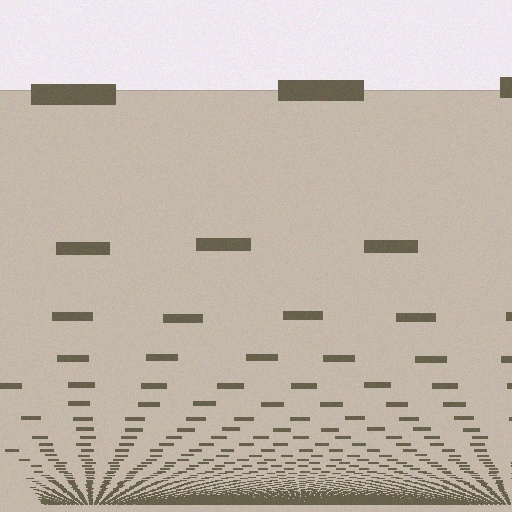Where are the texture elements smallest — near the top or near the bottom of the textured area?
Near the bottom.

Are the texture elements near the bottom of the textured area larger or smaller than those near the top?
Smaller. The gradient is inverted — elements near the bottom are smaller and denser.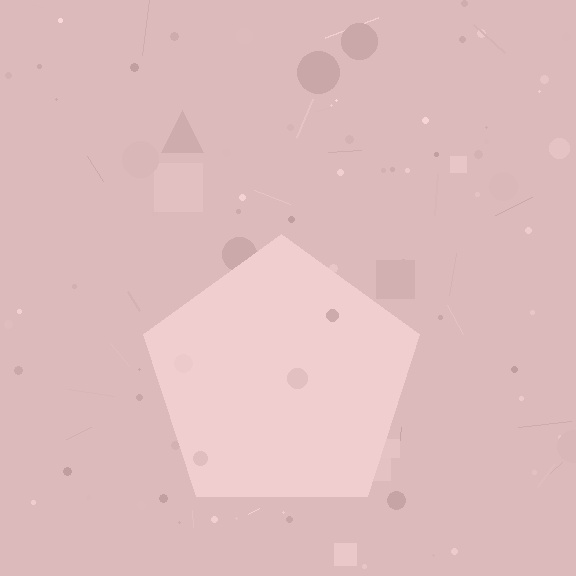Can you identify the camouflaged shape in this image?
The camouflaged shape is a pentagon.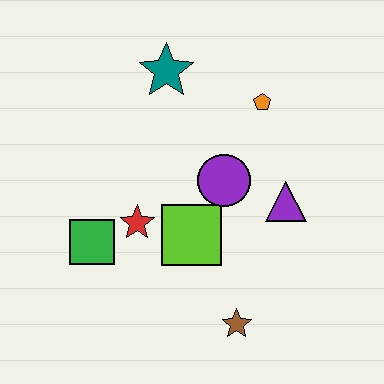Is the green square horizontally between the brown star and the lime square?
No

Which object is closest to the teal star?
The orange pentagon is closest to the teal star.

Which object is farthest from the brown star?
The teal star is farthest from the brown star.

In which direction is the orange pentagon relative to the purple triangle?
The orange pentagon is above the purple triangle.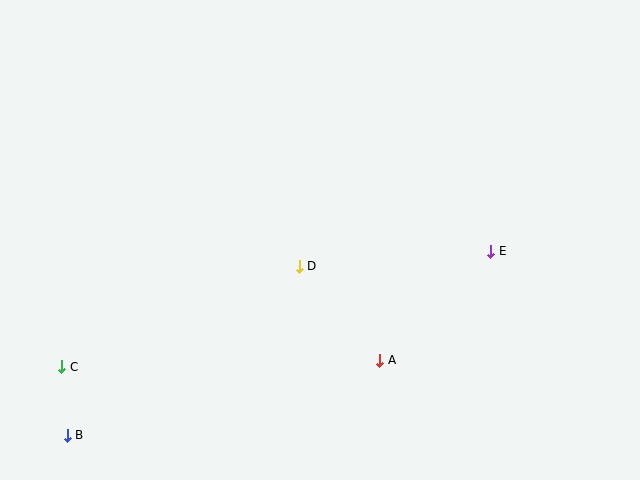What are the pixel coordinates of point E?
Point E is at (491, 251).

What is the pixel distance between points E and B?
The distance between E and B is 462 pixels.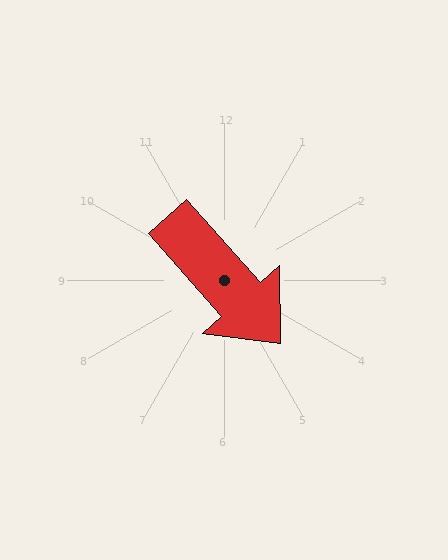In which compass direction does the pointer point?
Southeast.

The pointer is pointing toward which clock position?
Roughly 5 o'clock.